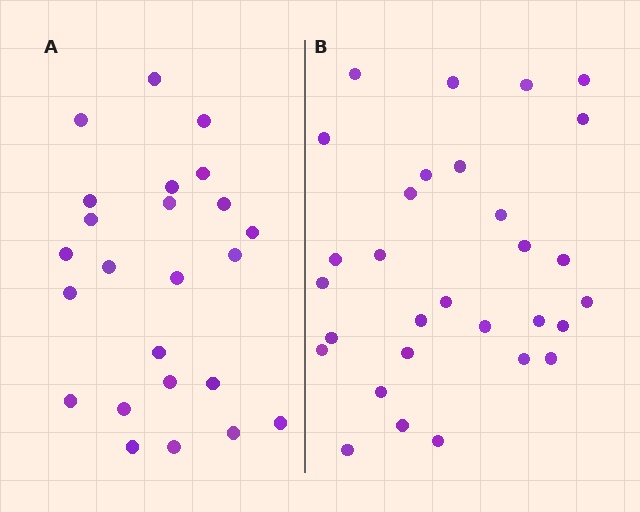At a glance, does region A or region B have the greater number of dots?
Region B (the right region) has more dots.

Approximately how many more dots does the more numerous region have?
Region B has about 6 more dots than region A.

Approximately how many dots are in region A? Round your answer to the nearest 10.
About 20 dots. (The exact count is 24, which rounds to 20.)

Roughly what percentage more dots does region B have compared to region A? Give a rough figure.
About 25% more.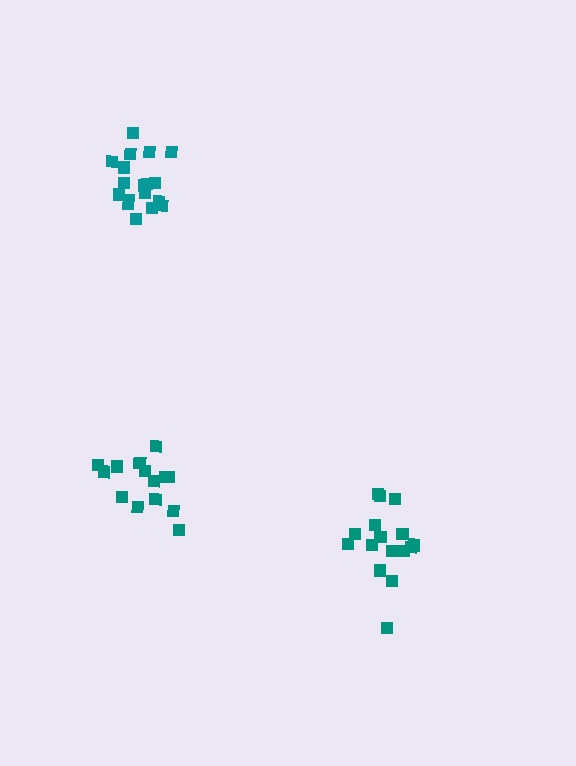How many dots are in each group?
Group 1: 17 dots, Group 2: 18 dots, Group 3: 14 dots (49 total).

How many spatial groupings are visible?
There are 3 spatial groupings.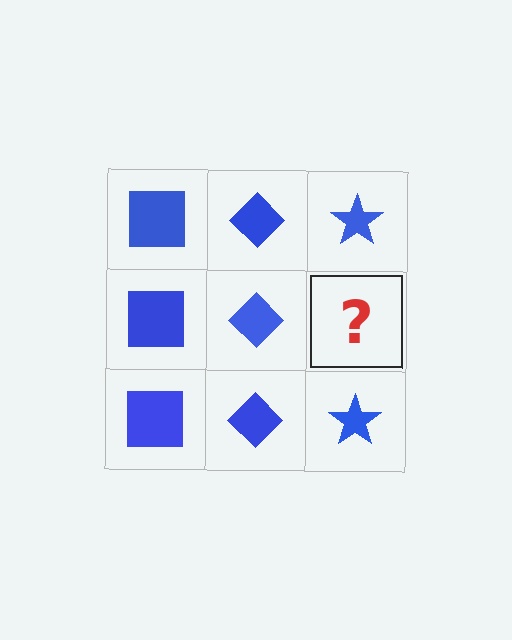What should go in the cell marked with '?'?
The missing cell should contain a blue star.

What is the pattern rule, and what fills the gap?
The rule is that each column has a consistent shape. The gap should be filled with a blue star.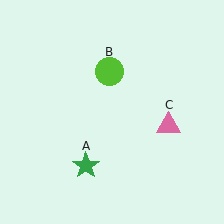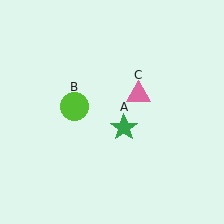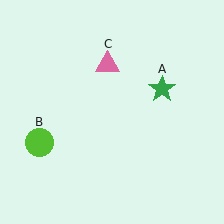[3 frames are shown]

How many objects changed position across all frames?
3 objects changed position: green star (object A), lime circle (object B), pink triangle (object C).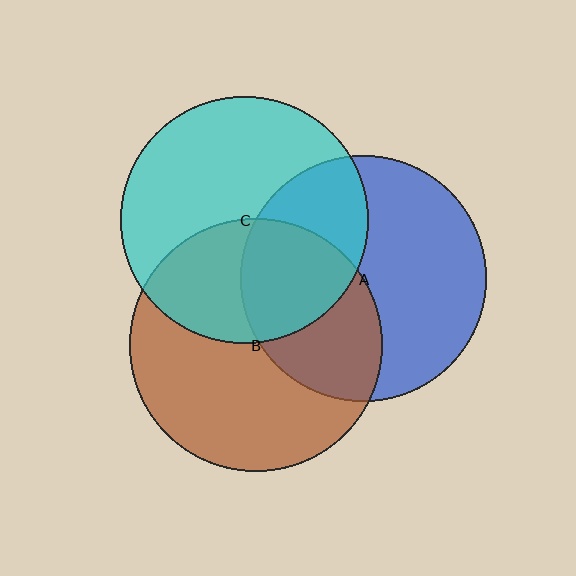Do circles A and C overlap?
Yes.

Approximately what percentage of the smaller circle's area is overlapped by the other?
Approximately 35%.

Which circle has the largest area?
Circle B (brown).